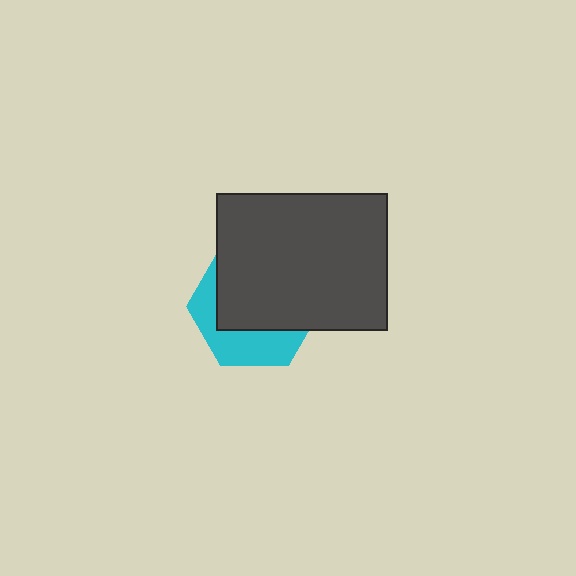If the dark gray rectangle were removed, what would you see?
You would see the complete cyan hexagon.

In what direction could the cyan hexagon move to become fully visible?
The cyan hexagon could move down. That would shift it out from behind the dark gray rectangle entirely.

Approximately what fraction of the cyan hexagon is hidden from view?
Roughly 64% of the cyan hexagon is hidden behind the dark gray rectangle.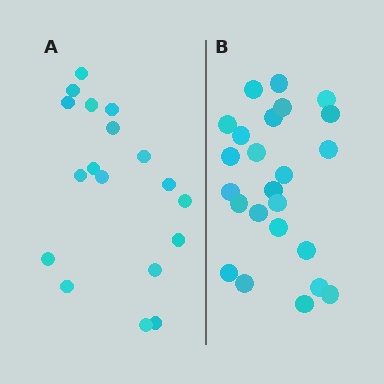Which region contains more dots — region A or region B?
Region B (the right region) has more dots.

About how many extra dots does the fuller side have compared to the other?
Region B has about 6 more dots than region A.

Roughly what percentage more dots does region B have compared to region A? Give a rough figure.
About 35% more.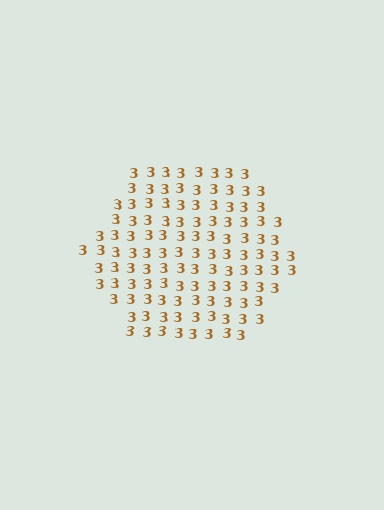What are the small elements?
The small elements are digit 3's.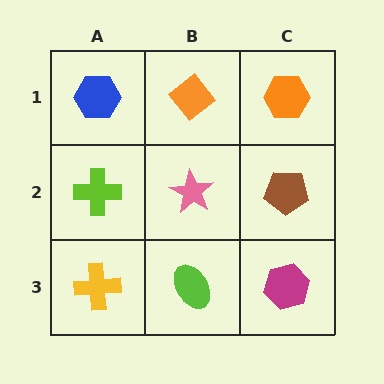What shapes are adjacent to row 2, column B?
An orange diamond (row 1, column B), a lime ellipse (row 3, column B), a lime cross (row 2, column A), a brown pentagon (row 2, column C).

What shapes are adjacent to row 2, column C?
An orange hexagon (row 1, column C), a magenta hexagon (row 3, column C), a pink star (row 2, column B).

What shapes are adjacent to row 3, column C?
A brown pentagon (row 2, column C), a lime ellipse (row 3, column B).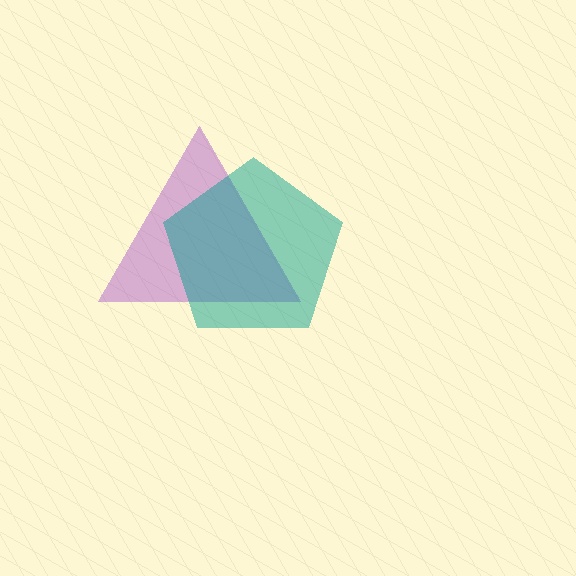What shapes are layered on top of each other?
The layered shapes are: a purple triangle, a teal pentagon.